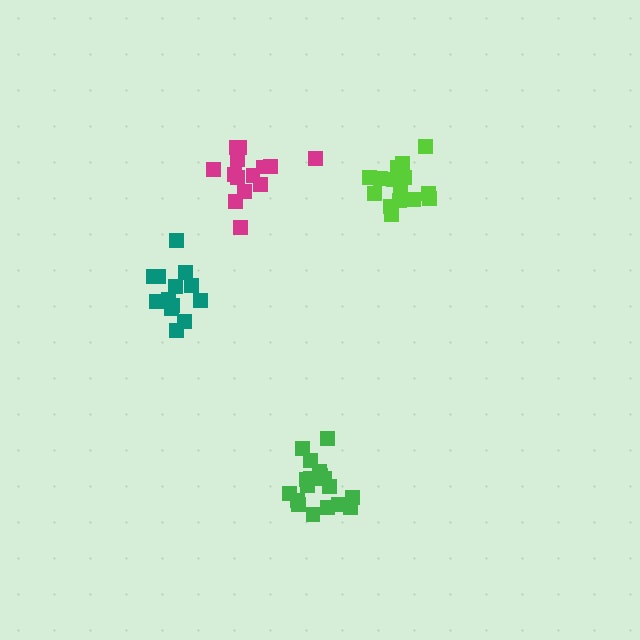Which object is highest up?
The magenta cluster is topmost.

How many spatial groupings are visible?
There are 4 spatial groupings.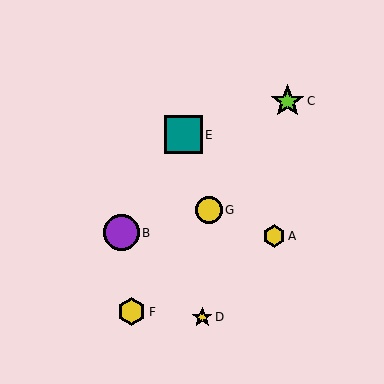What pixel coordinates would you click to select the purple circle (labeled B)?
Click at (121, 233) to select the purple circle B.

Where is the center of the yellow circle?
The center of the yellow circle is at (209, 210).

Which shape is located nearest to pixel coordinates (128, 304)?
The yellow hexagon (labeled F) at (132, 312) is nearest to that location.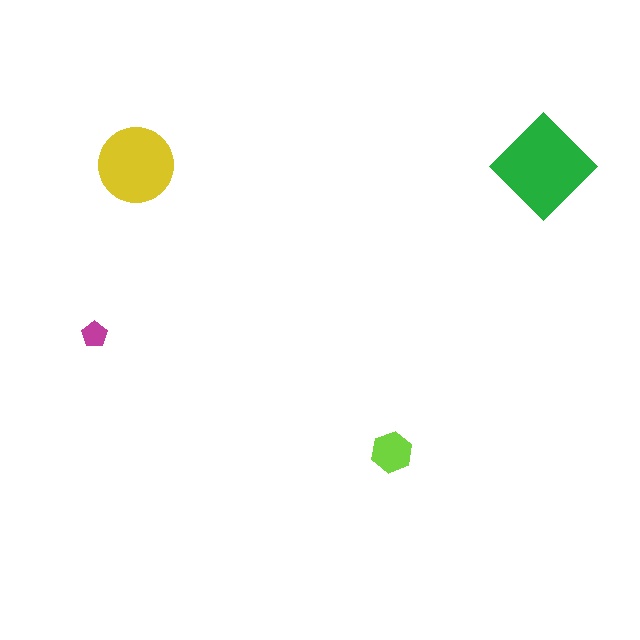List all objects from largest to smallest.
The green diamond, the yellow circle, the lime hexagon, the magenta pentagon.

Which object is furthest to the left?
The magenta pentagon is leftmost.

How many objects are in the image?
There are 4 objects in the image.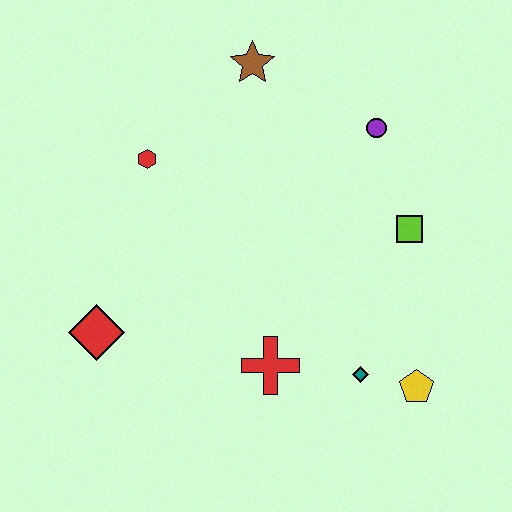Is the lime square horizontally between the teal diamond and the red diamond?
No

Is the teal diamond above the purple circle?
No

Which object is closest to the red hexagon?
The brown star is closest to the red hexagon.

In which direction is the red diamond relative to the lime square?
The red diamond is to the left of the lime square.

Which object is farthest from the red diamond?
The purple circle is farthest from the red diamond.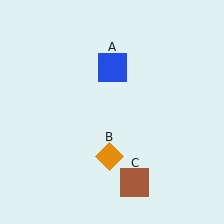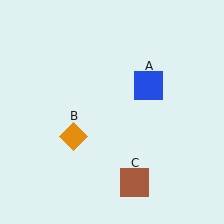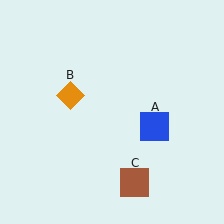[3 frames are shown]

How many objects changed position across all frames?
2 objects changed position: blue square (object A), orange diamond (object B).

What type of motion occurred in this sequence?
The blue square (object A), orange diamond (object B) rotated clockwise around the center of the scene.